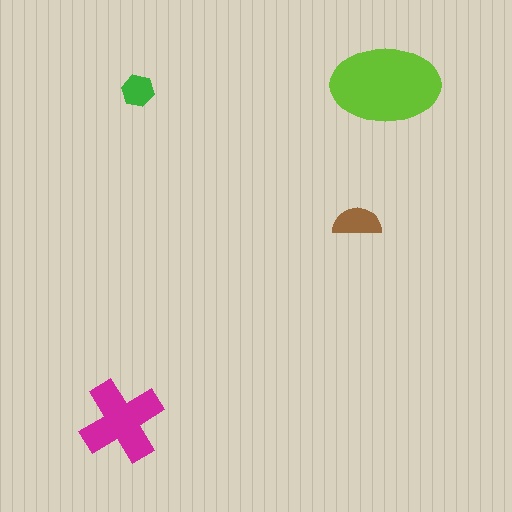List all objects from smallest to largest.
The green hexagon, the brown semicircle, the magenta cross, the lime ellipse.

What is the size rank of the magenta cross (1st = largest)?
2nd.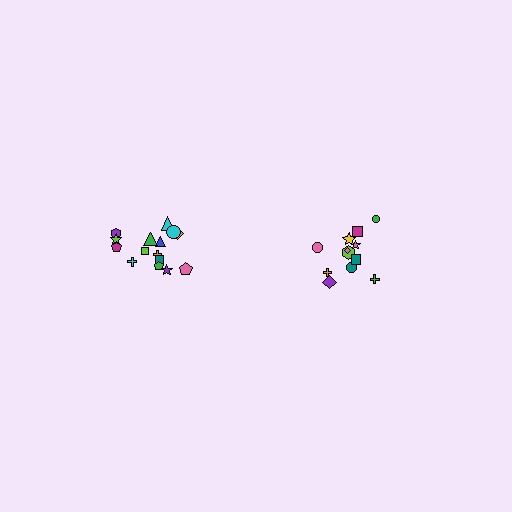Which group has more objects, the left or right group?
The left group.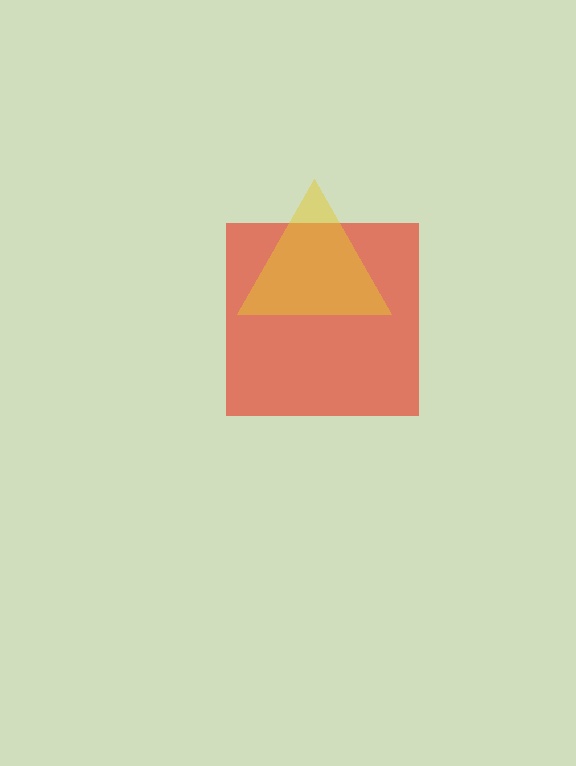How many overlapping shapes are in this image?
There are 2 overlapping shapes in the image.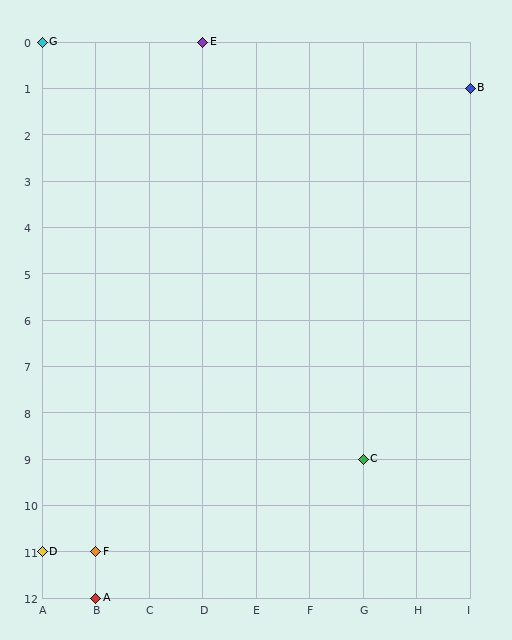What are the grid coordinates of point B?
Point B is at grid coordinates (I, 1).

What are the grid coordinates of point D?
Point D is at grid coordinates (A, 11).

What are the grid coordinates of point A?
Point A is at grid coordinates (B, 12).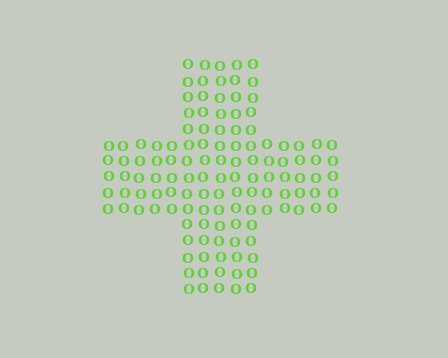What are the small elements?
The small elements are letter O's.